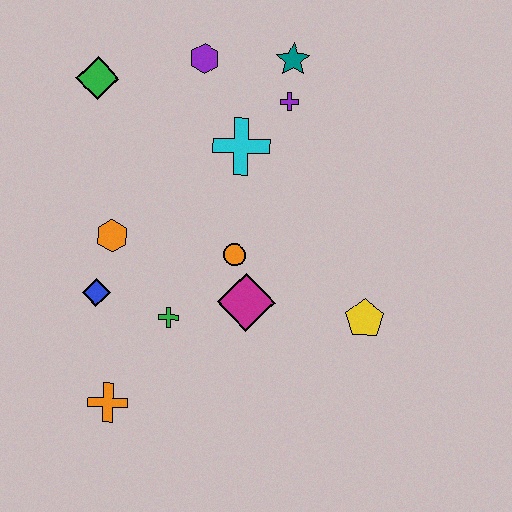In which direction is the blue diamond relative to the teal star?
The blue diamond is below the teal star.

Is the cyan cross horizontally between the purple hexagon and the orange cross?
No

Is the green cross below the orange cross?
No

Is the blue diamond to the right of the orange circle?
No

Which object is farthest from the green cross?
The teal star is farthest from the green cross.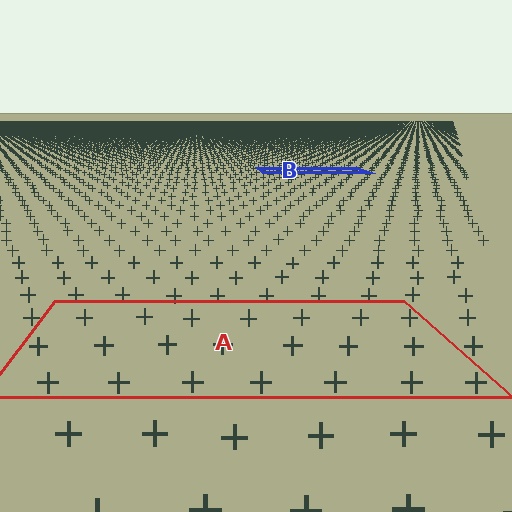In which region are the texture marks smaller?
The texture marks are smaller in region B, because it is farther away.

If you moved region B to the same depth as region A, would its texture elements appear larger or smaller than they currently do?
They would appear larger. At a closer depth, the same texture elements are projected at a bigger on-screen size.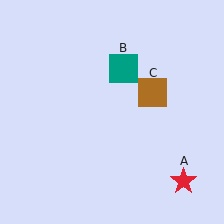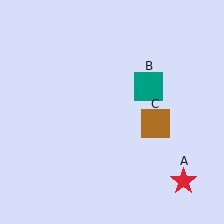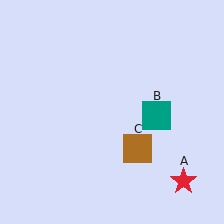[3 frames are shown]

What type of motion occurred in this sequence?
The teal square (object B), brown square (object C) rotated clockwise around the center of the scene.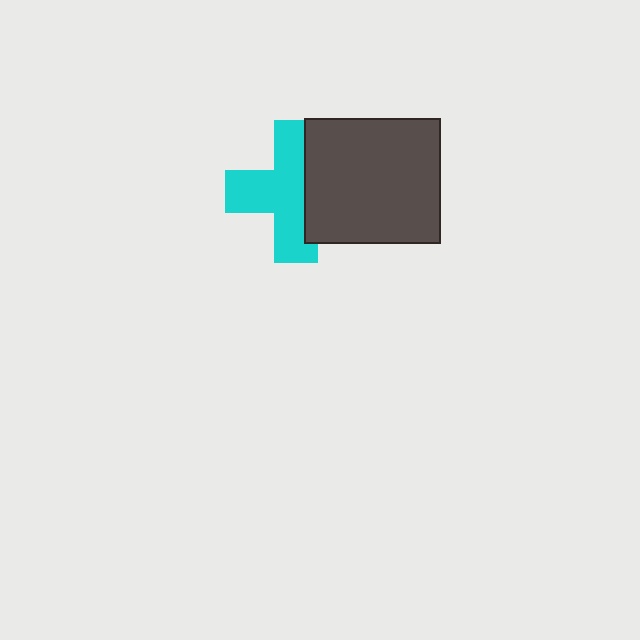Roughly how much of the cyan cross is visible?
About half of it is visible (roughly 63%).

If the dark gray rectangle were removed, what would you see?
You would see the complete cyan cross.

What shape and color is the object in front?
The object in front is a dark gray rectangle.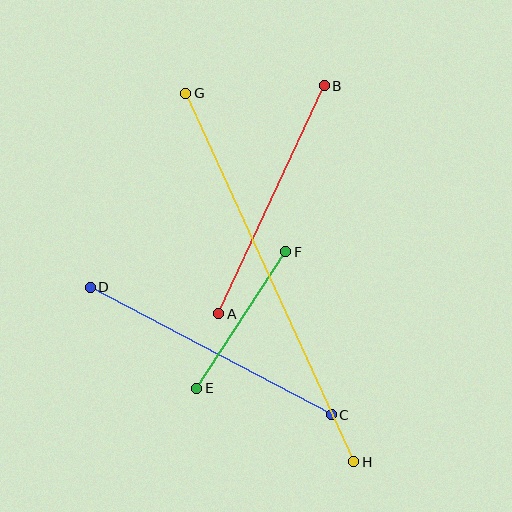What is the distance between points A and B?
The distance is approximately 251 pixels.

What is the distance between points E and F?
The distance is approximately 163 pixels.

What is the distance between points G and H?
The distance is approximately 405 pixels.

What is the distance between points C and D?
The distance is approximately 272 pixels.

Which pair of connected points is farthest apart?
Points G and H are farthest apart.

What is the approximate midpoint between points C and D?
The midpoint is at approximately (211, 351) pixels.